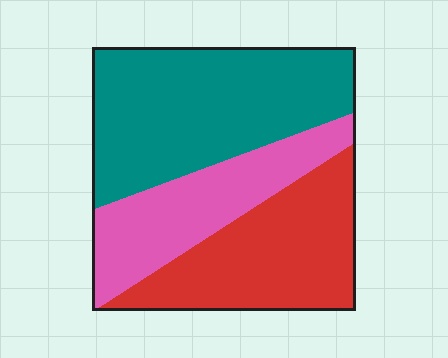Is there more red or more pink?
Red.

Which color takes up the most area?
Teal, at roughly 45%.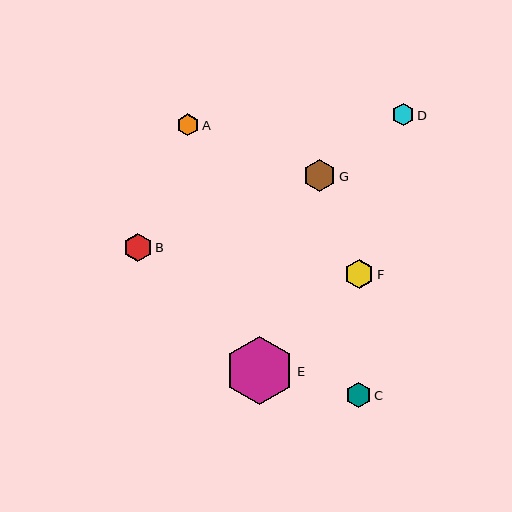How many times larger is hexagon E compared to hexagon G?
Hexagon E is approximately 2.1 times the size of hexagon G.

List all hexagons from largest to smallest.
From largest to smallest: E, G, F, B, C, D, A.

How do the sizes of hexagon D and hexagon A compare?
Hexagon D and hexagon A are approximately the same size.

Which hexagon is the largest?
Hexagon E is the largest with a size of approximately 68 pixels.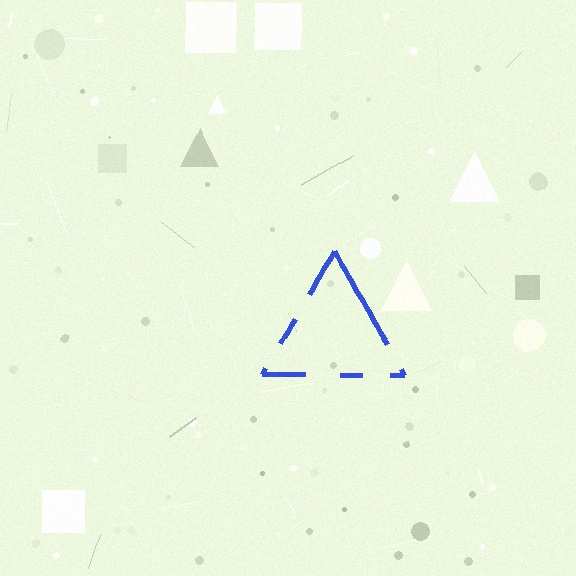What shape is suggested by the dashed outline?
The dashed outline suggests a triangle.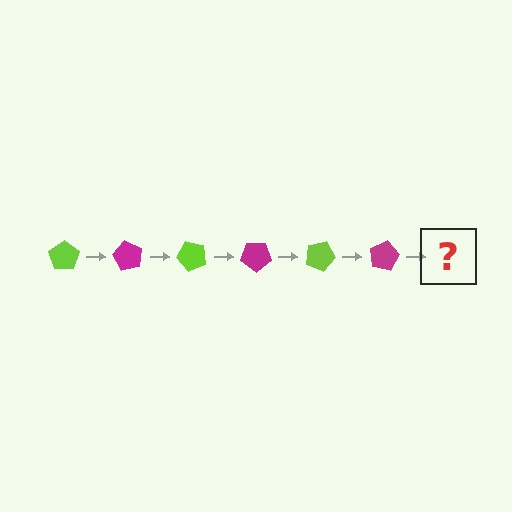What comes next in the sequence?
The next element should be a lime pentagon, rotated 360 degrees from the start.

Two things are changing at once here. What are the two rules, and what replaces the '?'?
The two rules are that it rotates 60 degrees each step and the color cycles through lime and magenta. The '?' should be a lime pentagon, rotated 360 degrees from the start.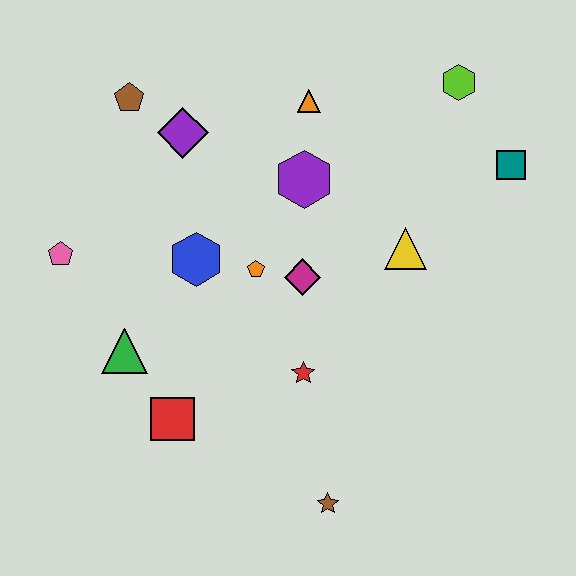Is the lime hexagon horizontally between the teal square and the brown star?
Yes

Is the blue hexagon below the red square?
No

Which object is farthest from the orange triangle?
The brown star is farthest from the orange triangle.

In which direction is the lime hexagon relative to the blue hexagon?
The lime hexagon is to the right of the blue hexagon.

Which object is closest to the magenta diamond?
The orange pentagon is closest to the magenta diamond.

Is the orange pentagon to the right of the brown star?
No